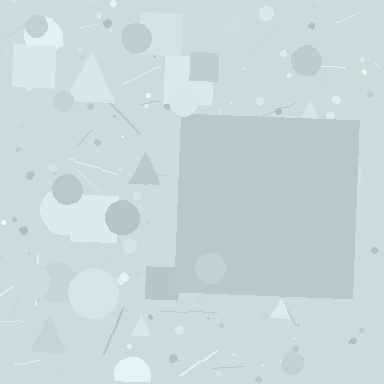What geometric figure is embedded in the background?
A square is embedded in the background.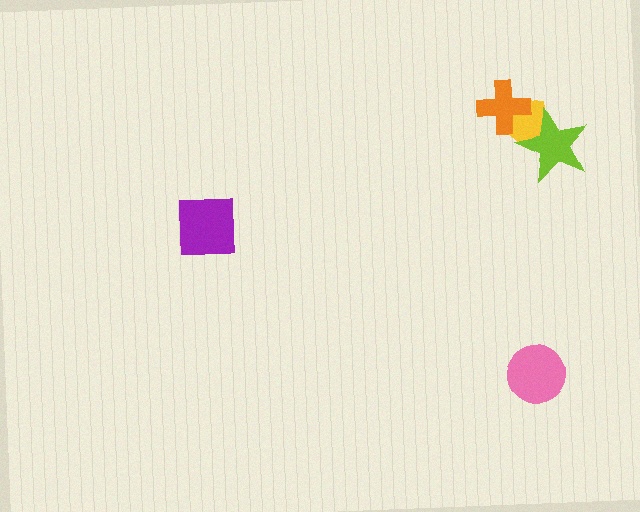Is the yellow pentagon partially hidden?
Yes, it is partially covered by another shape.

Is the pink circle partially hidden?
No, no other shape covers it.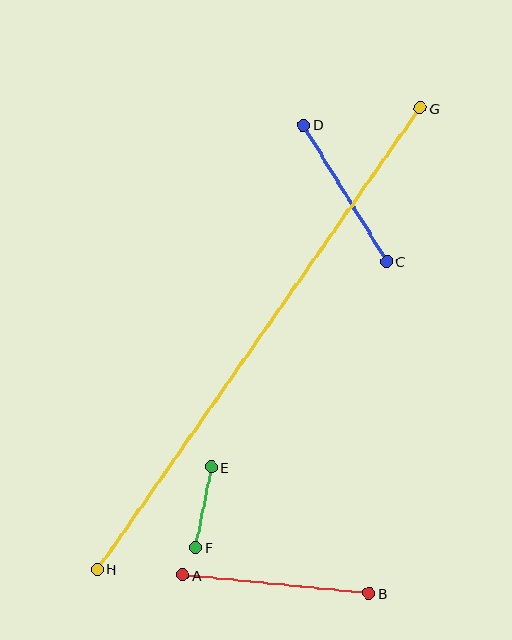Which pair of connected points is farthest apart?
Points G and H are farthest apart.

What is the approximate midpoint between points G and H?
The midpoint is at approximately (259, 339) pixels.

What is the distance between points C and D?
The distance is approximately 160 pixels.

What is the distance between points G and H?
The distance is approximately 563 pixels.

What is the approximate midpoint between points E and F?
The midpoint is at approximately (203, 507) pixels.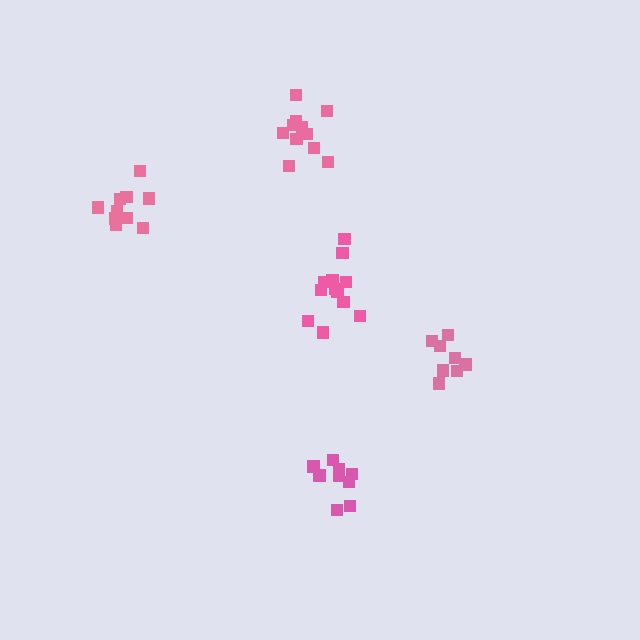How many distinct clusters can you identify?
There are 5 distinct clusters.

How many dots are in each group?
Group 1: 8 dots, Group 2: 9 dots, Group 3: 11 dots, Group 4: 10 dots, Group 5: 12 dots (50 total).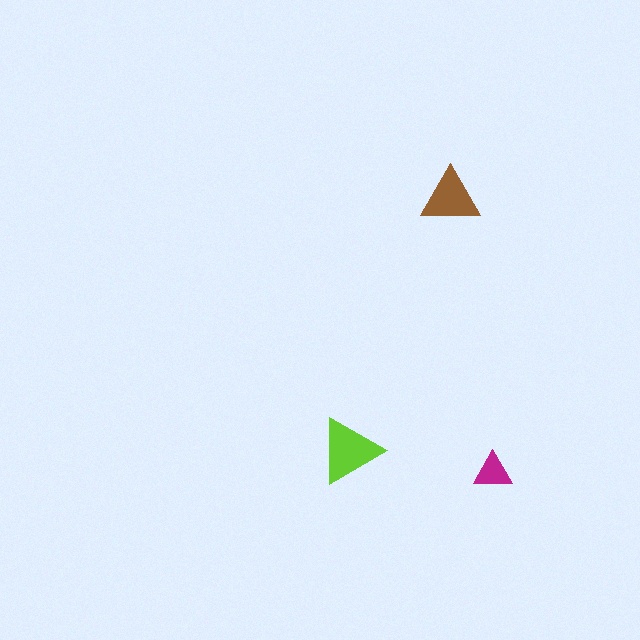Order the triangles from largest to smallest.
the lime one, the brown one, the magenta one.